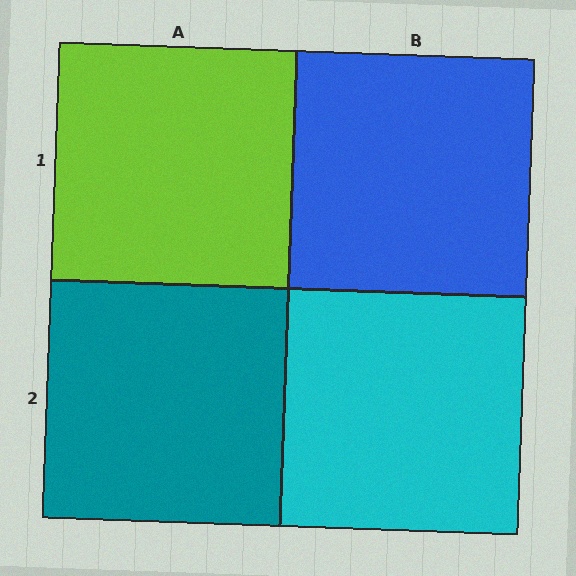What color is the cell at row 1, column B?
Blue.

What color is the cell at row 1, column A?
Lime.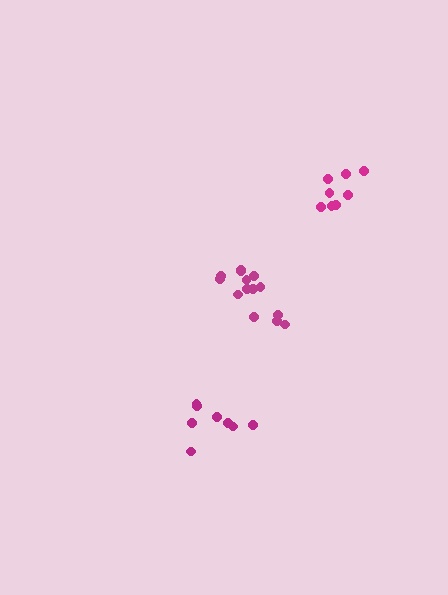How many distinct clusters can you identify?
There are 3 distinct clusters.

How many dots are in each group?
Group 1: 8 dots, Group 2: 8 dots, Group 3: 14 dots (30 total).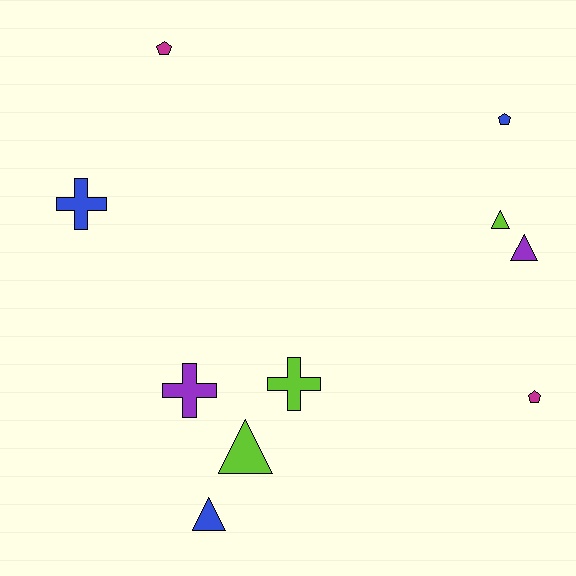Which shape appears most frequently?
Triangle, with 4 objects.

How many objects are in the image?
There are 10 objects.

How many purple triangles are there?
There is 1 purple triangle.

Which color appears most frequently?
Blue, with 3 objects.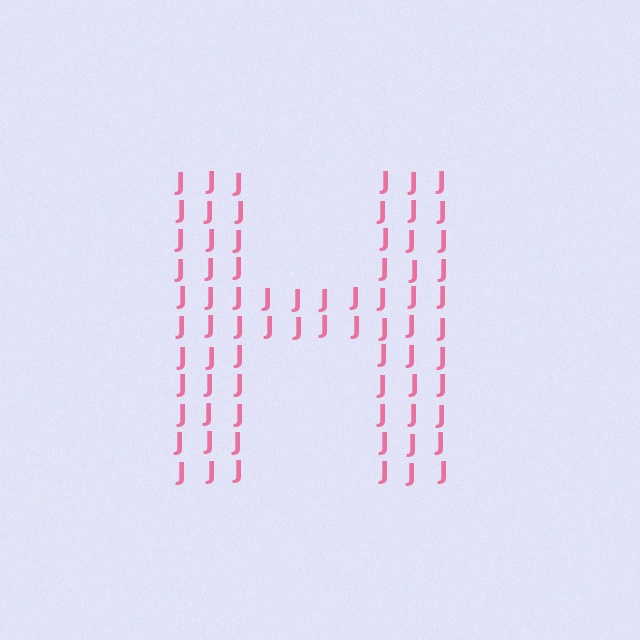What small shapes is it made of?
It is made of small letter J's.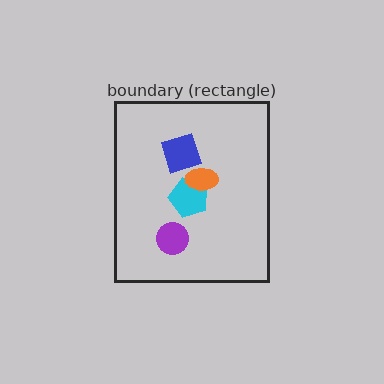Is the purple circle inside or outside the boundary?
Inside.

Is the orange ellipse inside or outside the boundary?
Inside.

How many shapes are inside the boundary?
4 inside, 0 outside.